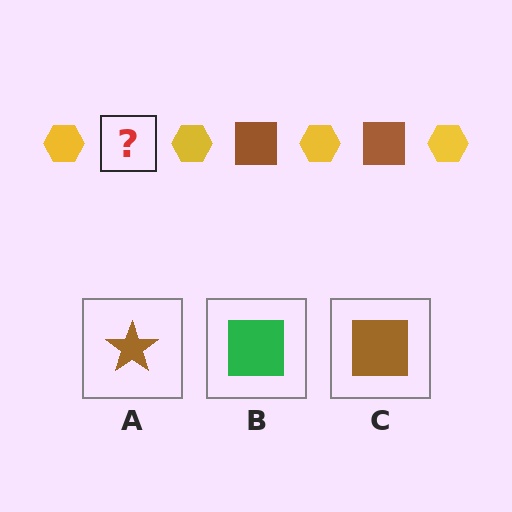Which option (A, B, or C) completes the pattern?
C.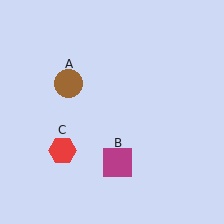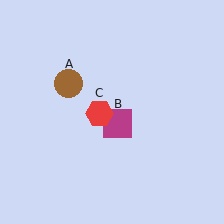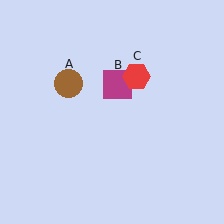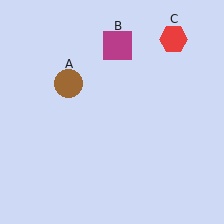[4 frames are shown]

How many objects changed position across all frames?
2 objects changed position: magenta square (object B), red hexagon (object C).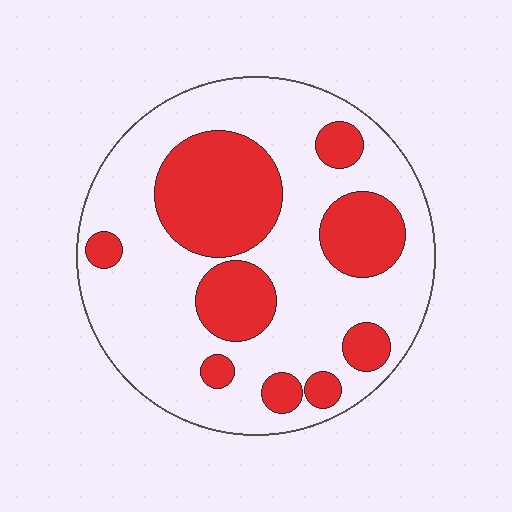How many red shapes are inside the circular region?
9.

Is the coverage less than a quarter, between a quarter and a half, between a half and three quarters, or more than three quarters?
Between a quarter and a half.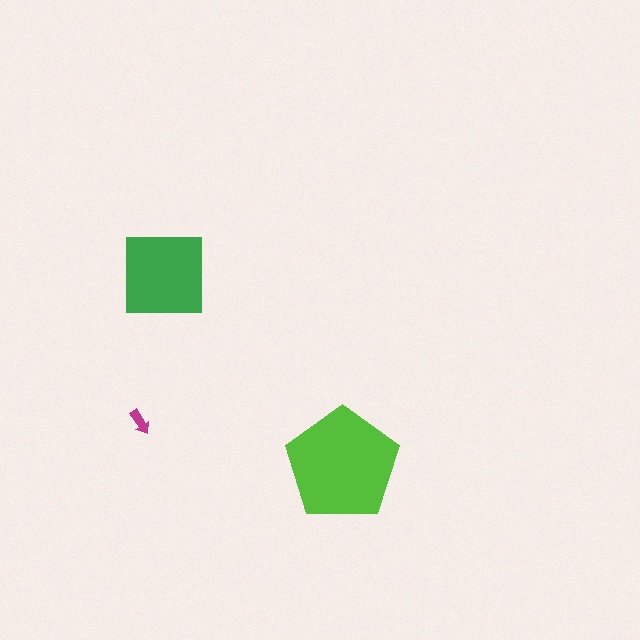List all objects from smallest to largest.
The magenta arrow, the green square, the lime pentagon.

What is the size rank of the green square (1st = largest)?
2nd.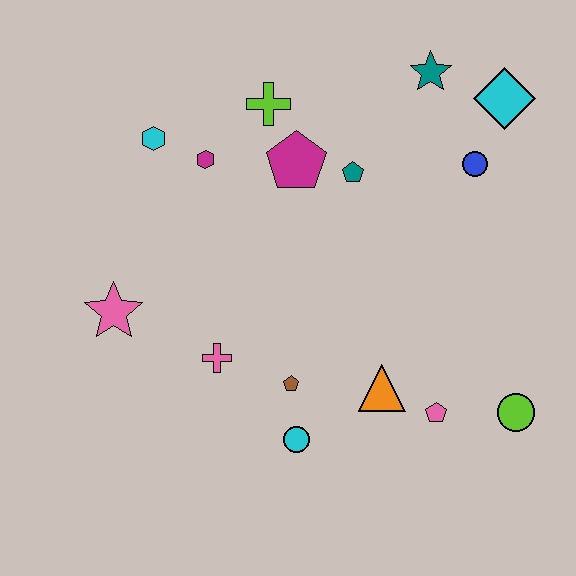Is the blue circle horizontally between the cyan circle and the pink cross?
No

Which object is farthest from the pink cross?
The cyan diamond is farthest from the pink cross.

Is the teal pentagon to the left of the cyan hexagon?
No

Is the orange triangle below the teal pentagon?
Yes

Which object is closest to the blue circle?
The cyan diamond is closest to the blue circle.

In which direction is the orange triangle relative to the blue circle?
The orange triangle is below the blue circle.